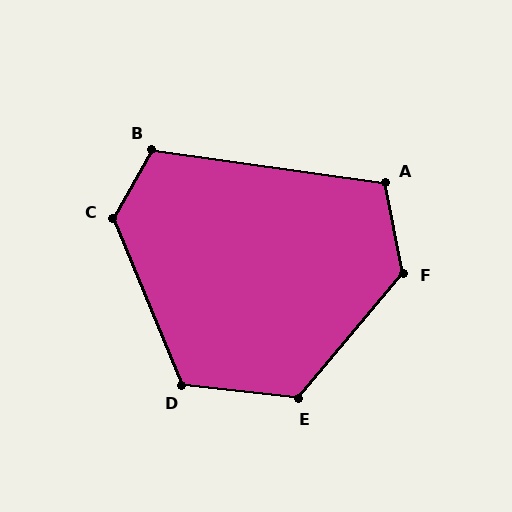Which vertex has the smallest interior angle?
A, at approximately 109 degrees.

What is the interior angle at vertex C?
Approximately 127 degrees (obtuse).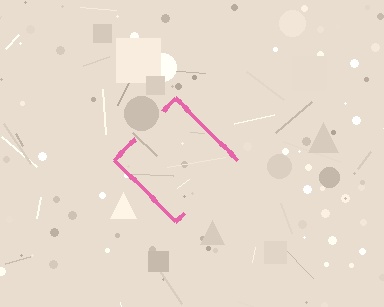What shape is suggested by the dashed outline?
The dashed outline suggests a diamond.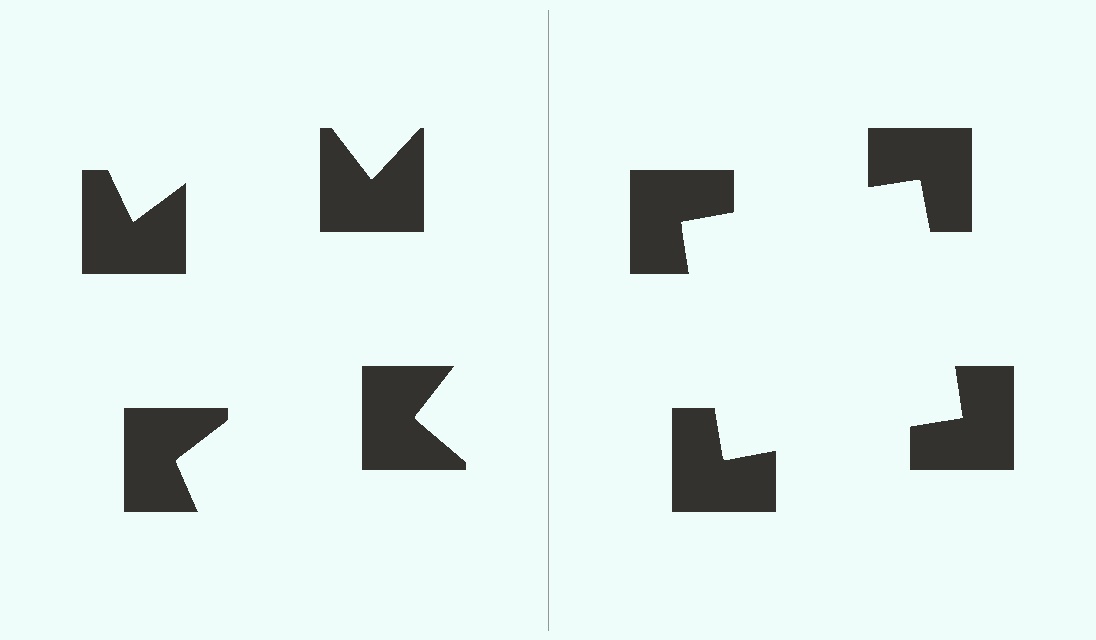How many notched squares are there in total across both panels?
8 — 4 on each side.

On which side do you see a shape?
An illusory square appears on the right side. On the left side the wedge cuts are rotated, so no coherent shape forms.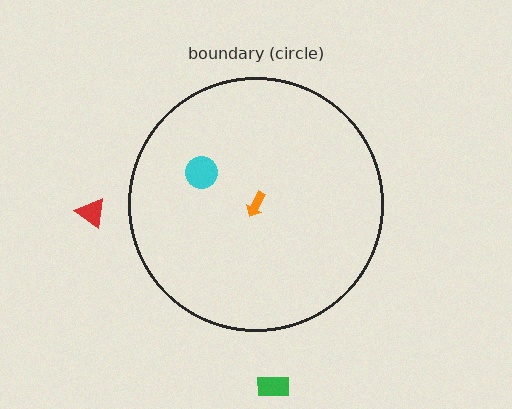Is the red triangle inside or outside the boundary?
Outside.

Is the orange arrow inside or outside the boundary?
Inside.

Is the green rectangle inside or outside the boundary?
Outside.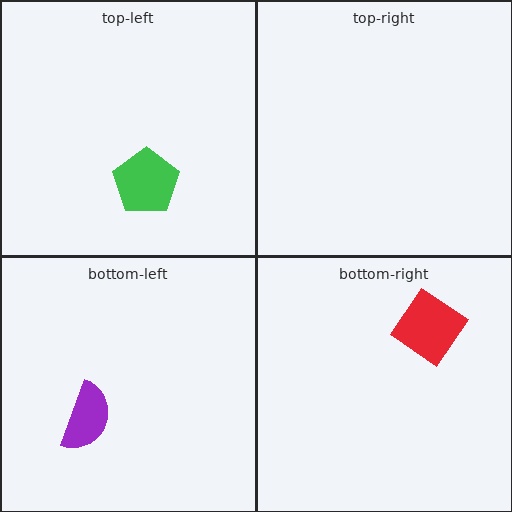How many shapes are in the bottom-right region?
1.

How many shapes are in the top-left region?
1.